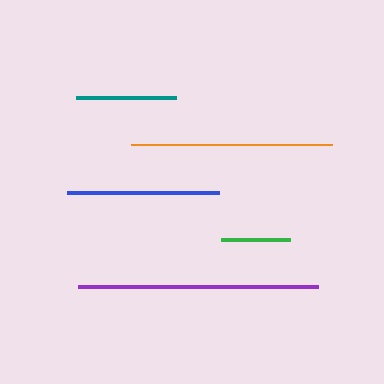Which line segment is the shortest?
The green line is the shortest at approximately 69 pixels.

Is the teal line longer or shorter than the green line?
The teal line is longer than the green line.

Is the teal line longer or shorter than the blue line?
The blue line is longer than the teal line.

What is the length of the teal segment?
The teal segment is approximately 99 pixels long.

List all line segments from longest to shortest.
From longest to shortest: purple, orange, blue, teal, green.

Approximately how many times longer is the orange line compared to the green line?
The orange line is approximately 2.9 times the length of the green line.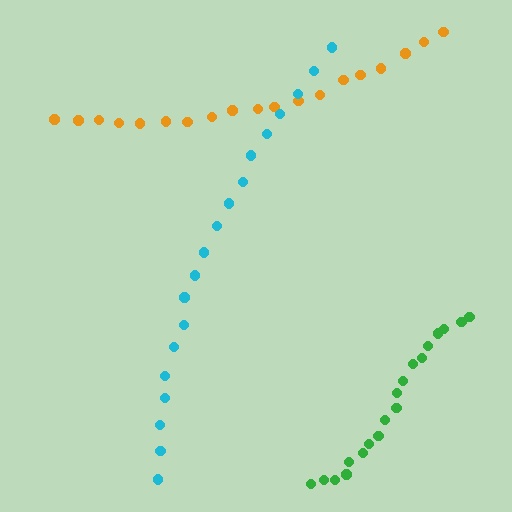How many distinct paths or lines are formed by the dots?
There are 3 distinct paths.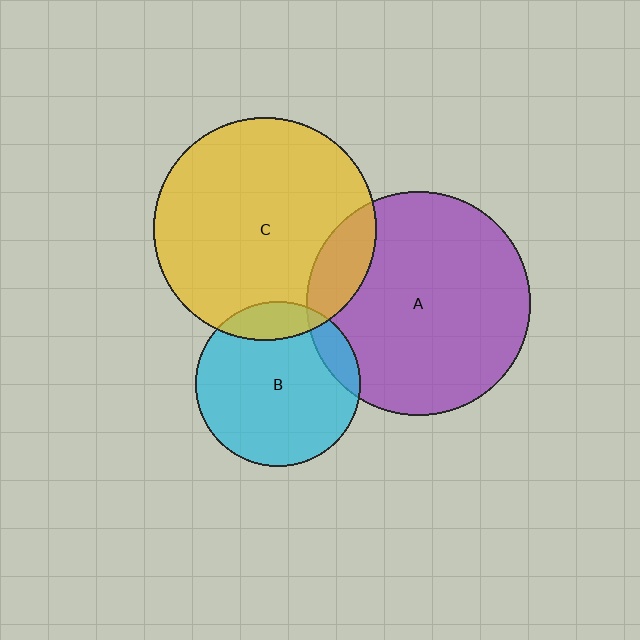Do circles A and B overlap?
Yes.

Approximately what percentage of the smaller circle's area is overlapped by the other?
Approximately 10%.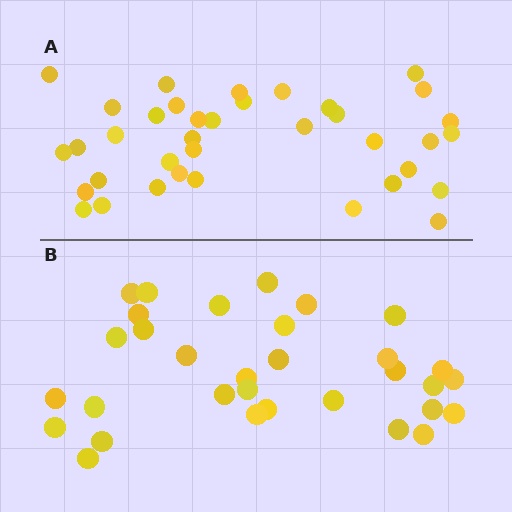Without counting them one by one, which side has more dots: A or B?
Region A (the top region) has more dots.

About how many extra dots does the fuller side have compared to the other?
Region A has about 5 more dots than region B.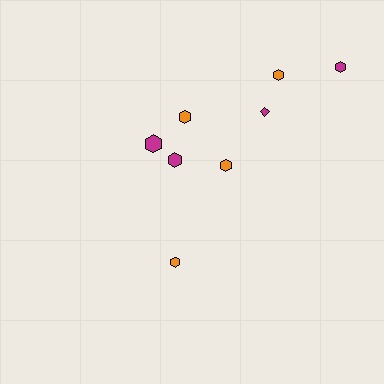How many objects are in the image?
There are 8 objects.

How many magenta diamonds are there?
There is 1 magenta diamond.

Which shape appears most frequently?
Hexagon, with 7 objects.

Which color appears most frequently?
Magenta, with 4 objects.